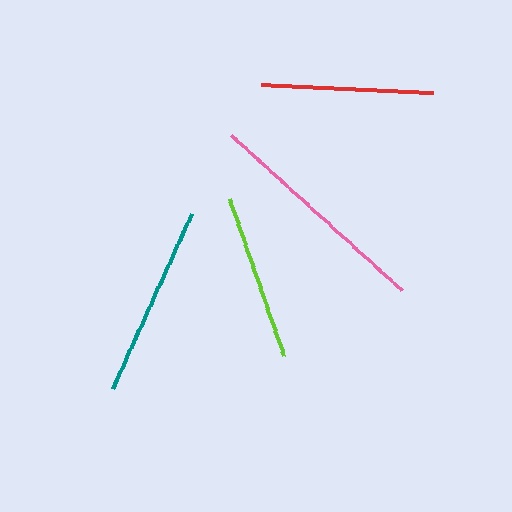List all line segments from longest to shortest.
From longest to shortest: pink, teal, red, lime.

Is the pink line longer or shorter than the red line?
The pink line is longer than the red line.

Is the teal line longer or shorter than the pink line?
The pink line is longer than the teal line.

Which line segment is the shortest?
The lime line is the shortest at approximately 167 pixels.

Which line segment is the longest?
The pink line is the longest at approximately 231 pixels.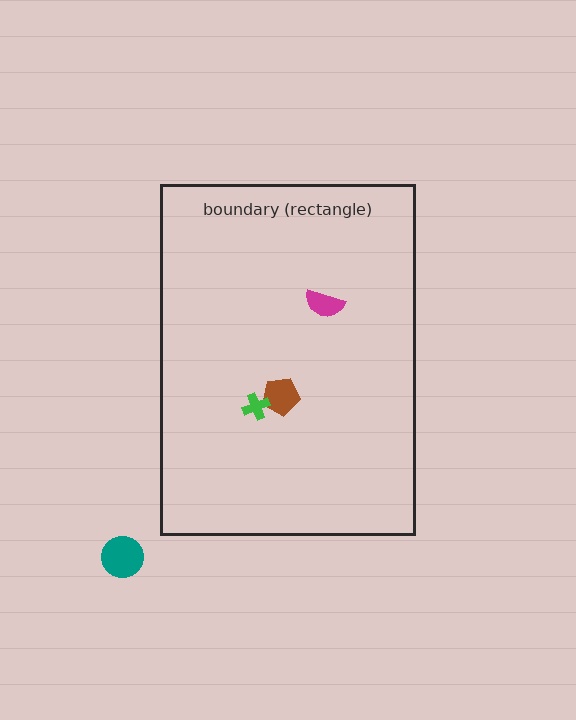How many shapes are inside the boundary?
3 inside, 1 outside.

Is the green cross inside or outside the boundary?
Inside.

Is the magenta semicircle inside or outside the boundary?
Inside.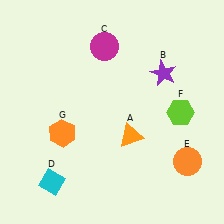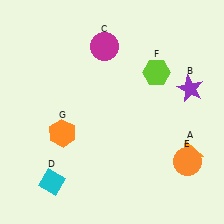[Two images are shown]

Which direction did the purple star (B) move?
The purple star (B) moved right.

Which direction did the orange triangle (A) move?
The orange triangle (A) moved right.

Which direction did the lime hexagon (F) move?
The lime hexagon (F) moved up.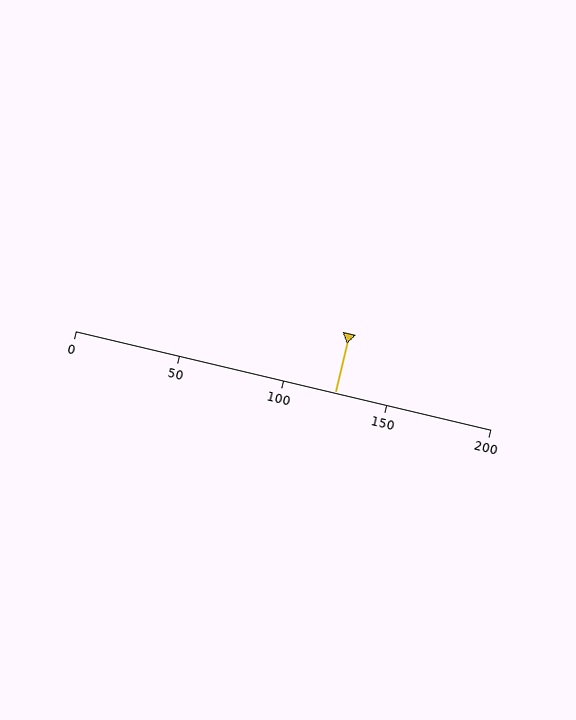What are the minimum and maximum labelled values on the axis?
The axis runs from 0 to 200.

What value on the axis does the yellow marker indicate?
The marker indicates approximately 125.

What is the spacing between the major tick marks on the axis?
The major ticks are spaced 50 apart.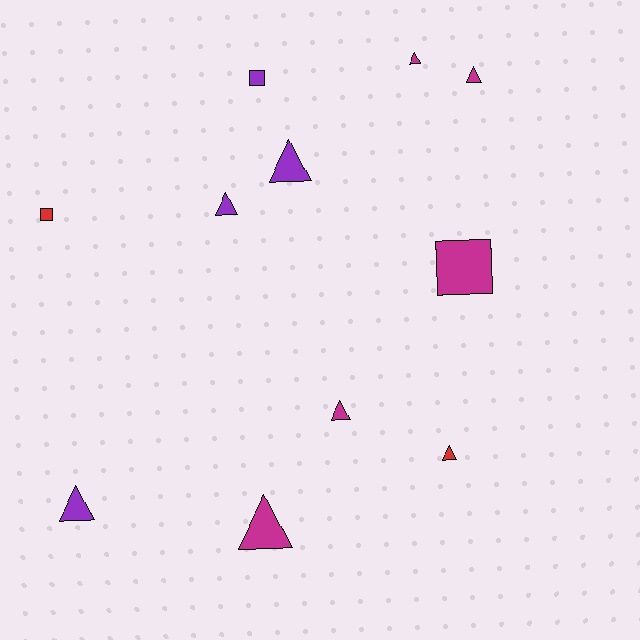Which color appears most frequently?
Magenta, with 5 objects.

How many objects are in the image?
There are 11 objects.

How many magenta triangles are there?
There are 4 magenta triangles.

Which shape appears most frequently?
Triangle, with 8 objects.